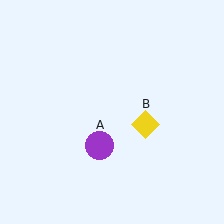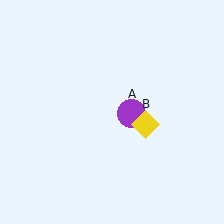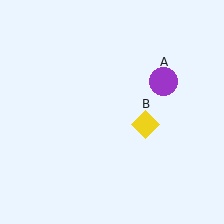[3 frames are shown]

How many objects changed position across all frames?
1 object changed position: purple circle (object A).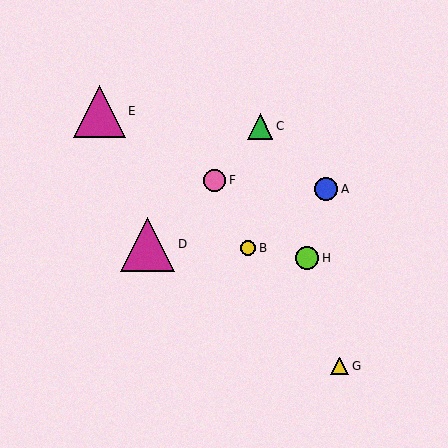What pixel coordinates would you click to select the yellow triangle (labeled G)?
Click at (340, 366) to select the yellow triangle G.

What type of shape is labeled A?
Shape A is a blue circle.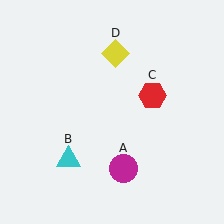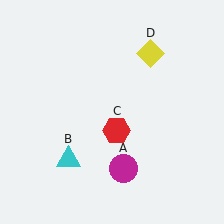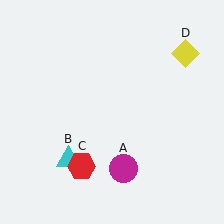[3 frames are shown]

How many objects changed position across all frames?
2 objects changed position: red hexagon (object C), yellow diamond (object D).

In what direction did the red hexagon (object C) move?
The red hexagon (object C) moved down and to the left.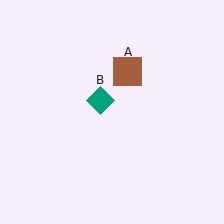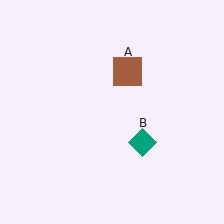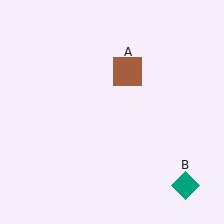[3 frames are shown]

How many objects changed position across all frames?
1 object changed position: teal diamond (object B).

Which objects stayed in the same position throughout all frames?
Brown square (object A) remained stationary.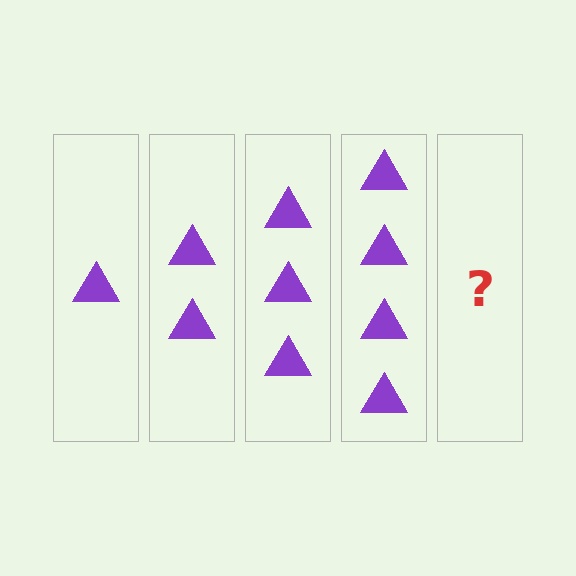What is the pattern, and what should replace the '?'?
The pattern is that each step adds one more triangle. The '?' should be 5 triangles.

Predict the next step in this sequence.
The next step is 5 triangles.